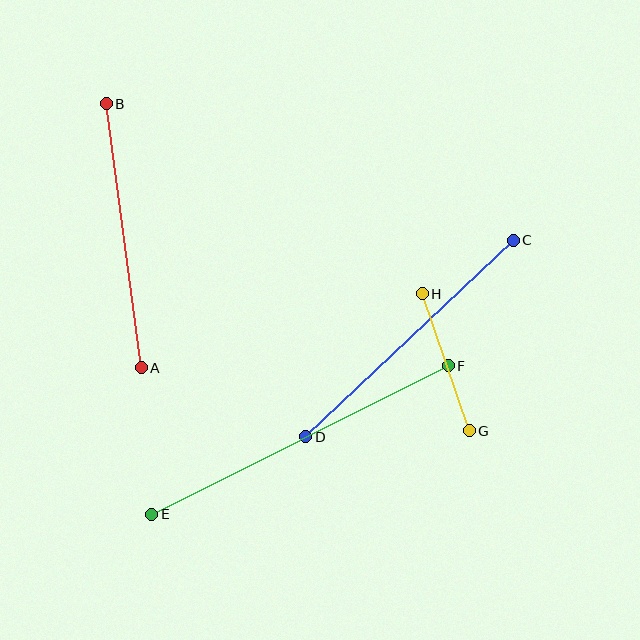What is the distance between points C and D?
The distance is approximately 286 pixels.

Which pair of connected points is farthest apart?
Points E and F are farthest apart.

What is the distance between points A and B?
The distance is approximately 266 pixels.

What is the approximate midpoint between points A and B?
The midpoint is at approximately (124, 236) pixels.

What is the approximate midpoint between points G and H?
The midpoint is at approximately (446, 362) pixels.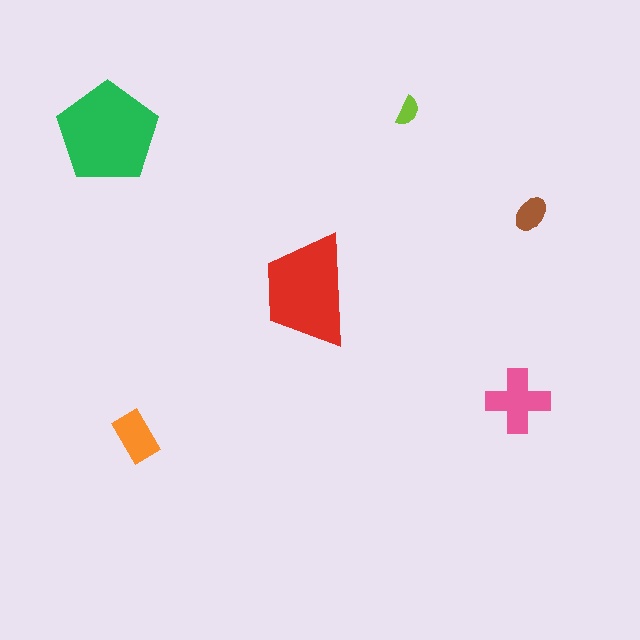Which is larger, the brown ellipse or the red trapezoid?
The red trapezoid.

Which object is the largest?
The green pentagon.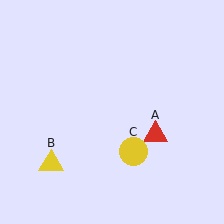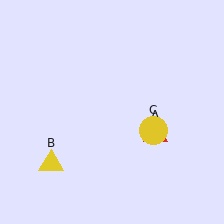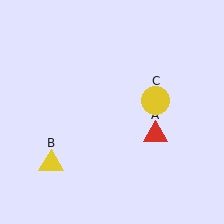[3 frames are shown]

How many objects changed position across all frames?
1 object changed position: yellow circle (object C).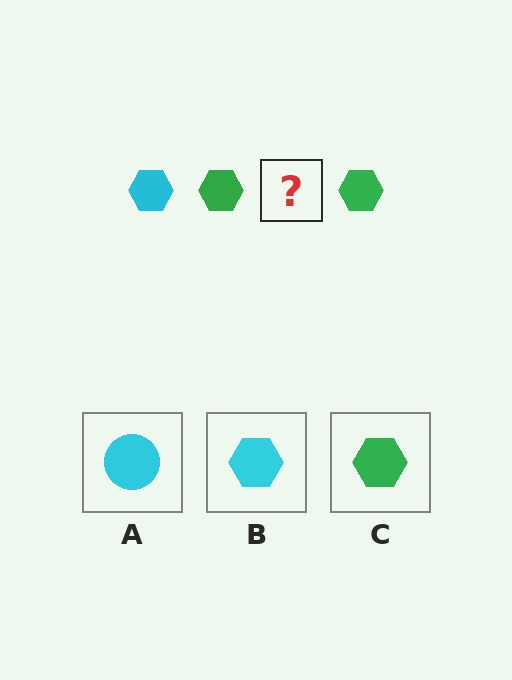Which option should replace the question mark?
Option B.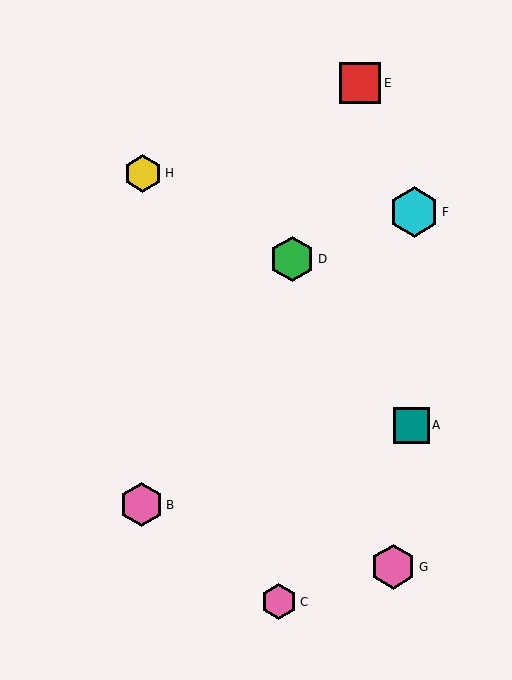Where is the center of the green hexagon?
The center of the green hexagon is at (292, 259).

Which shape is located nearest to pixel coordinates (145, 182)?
The yellow hexagon (labeled H) at (143, 174) is nearest to that location.